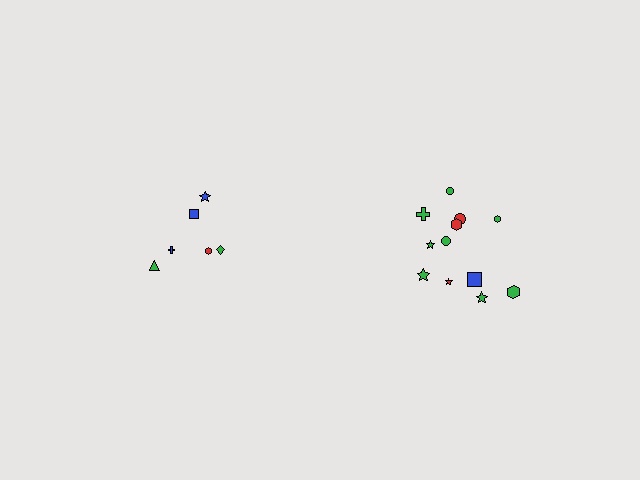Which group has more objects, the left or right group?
The right group.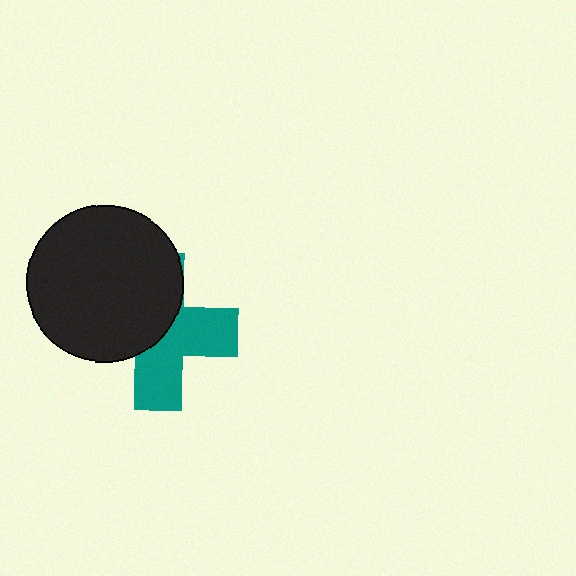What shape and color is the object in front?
The object in front is a black circle.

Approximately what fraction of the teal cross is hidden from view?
Roughly 51% of the teal cross is hidden behind the black circle.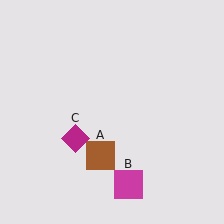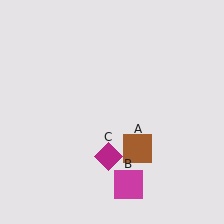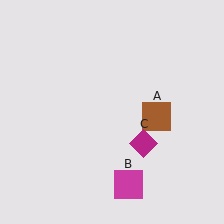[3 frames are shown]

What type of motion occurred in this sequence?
The brown square (object A), magenta diamond (object C) rotated counterclockwise around the center of the scene.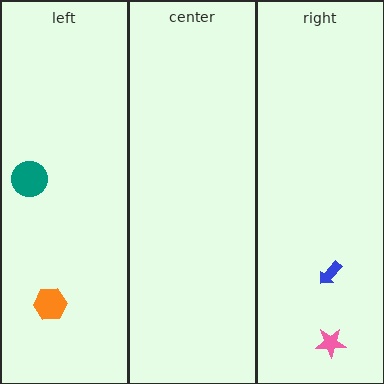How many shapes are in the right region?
2.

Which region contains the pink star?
The right region.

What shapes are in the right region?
The blue arrow, the pink star.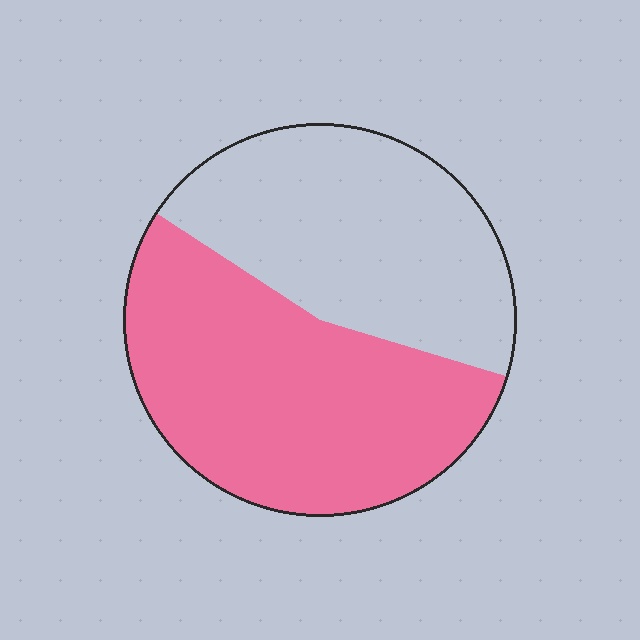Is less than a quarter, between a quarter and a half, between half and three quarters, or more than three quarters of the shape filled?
Between half and three quarters.